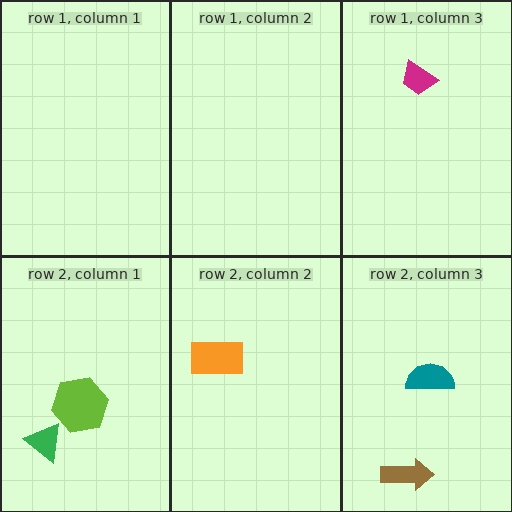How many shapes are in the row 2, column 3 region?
2.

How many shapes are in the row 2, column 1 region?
2.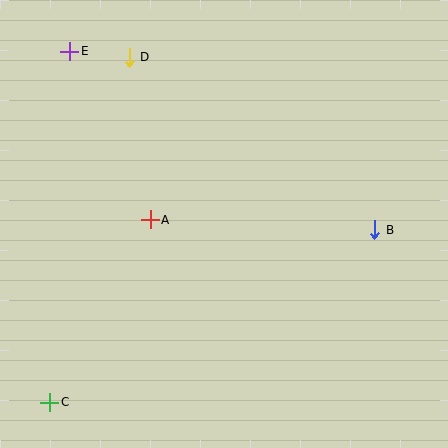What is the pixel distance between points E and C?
The distance between E and C is 351 pixels.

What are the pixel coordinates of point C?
Point C is at (50, 402).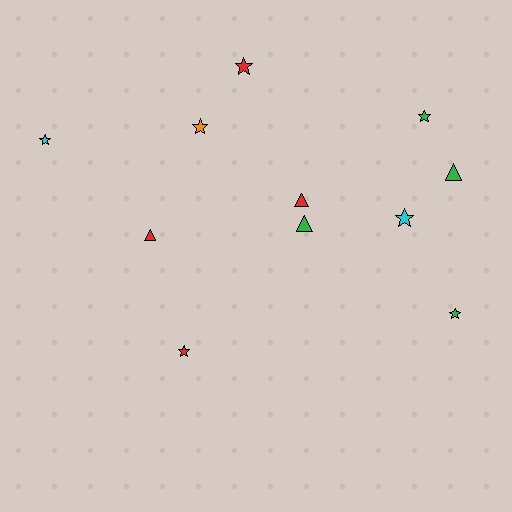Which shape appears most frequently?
Star, with 7 objects.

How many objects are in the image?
There are 11 objects.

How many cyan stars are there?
There are 2 cyan stars.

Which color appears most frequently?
Green, with 4 objects.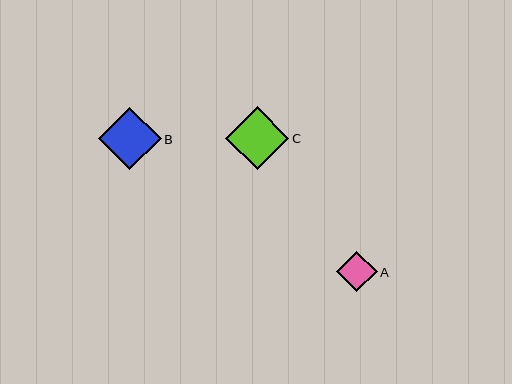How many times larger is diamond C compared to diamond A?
Diamond C is approximately 1.5 times the size of diamond A.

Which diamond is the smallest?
Diamond A is the smallest with a size of approximately 41 pixels.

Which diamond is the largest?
Diamond C is the largest with a size of approximately 63 pixels.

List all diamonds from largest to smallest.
From largest to smallest: C, B, A.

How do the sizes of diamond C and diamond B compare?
Diamond C and diamond B are approximately the same size.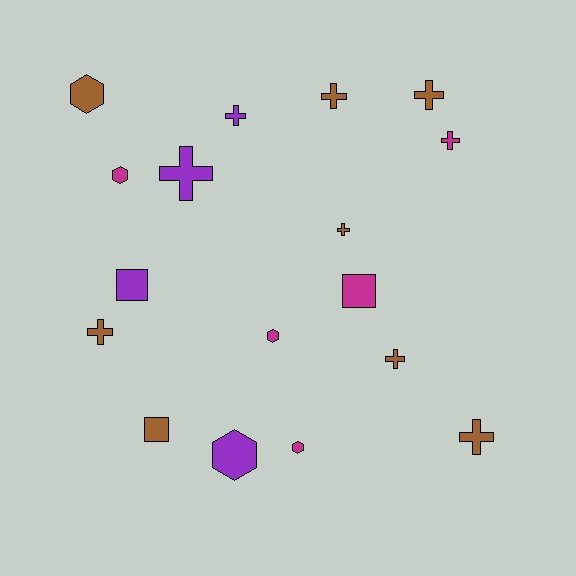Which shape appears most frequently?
Cross, with 9 objects.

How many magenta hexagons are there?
There are 3 magenta hexagons.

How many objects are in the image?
There are 17 objects.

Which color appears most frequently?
Brown, with 8 objects.